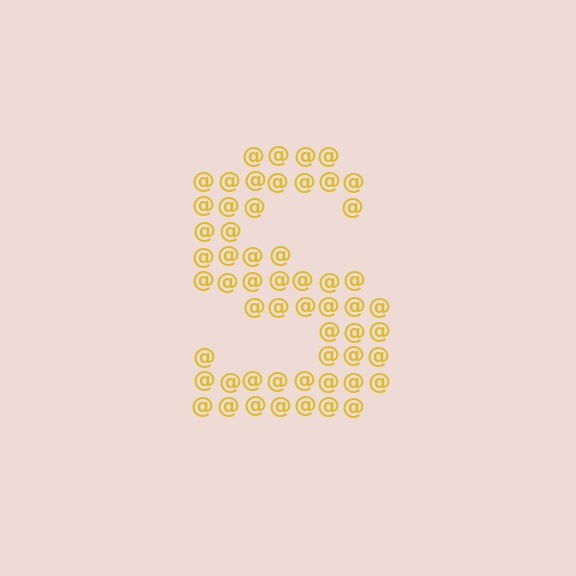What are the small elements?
The small elements are at signs.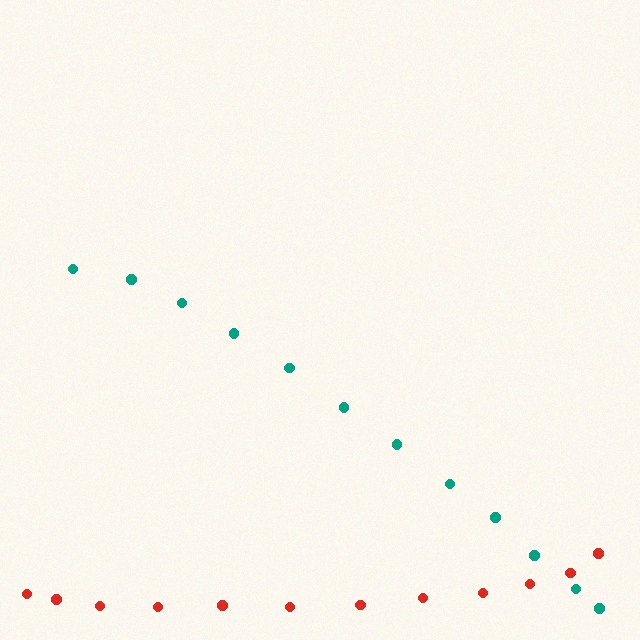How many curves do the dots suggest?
There are 2 distinct paths.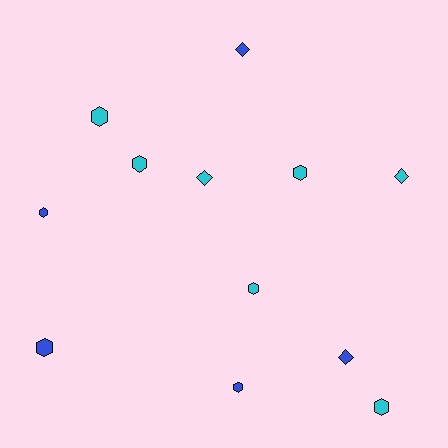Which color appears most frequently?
Cyan, with 7 objects.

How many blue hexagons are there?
There are 3 blue hexagons.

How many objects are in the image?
There are 12 objects.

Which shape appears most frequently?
Hexagon, with 8 objects.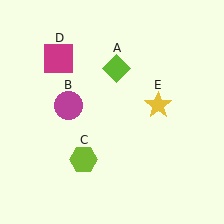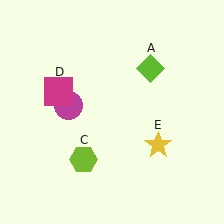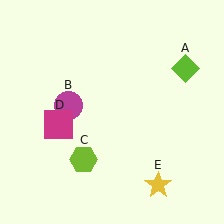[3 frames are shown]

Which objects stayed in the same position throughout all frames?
Magenta circle (object B) and lime hexagon (object C) remained stationary.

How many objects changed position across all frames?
3 objects changed position: lime diamond (object A), magenta square (object D), yellow star (object E).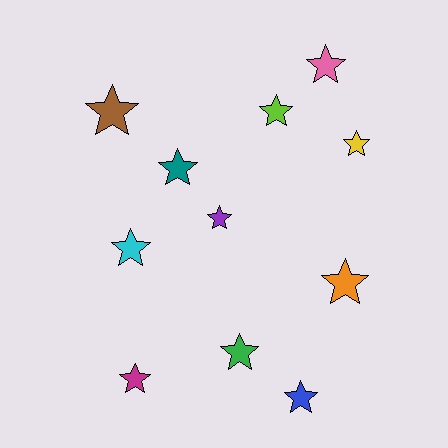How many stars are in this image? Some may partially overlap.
There are 11 stars.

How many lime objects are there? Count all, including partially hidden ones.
There is 1 lime object.